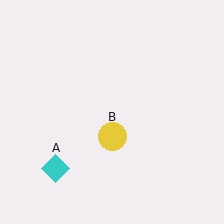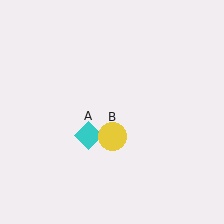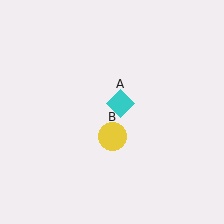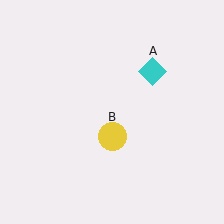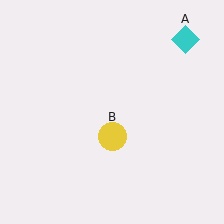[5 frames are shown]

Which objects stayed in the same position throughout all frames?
Yellow circle (object B) remained stationary.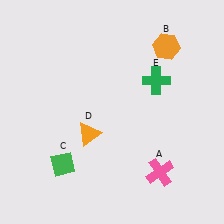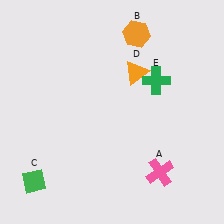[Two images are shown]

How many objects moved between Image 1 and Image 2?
3 objects moved between the two images.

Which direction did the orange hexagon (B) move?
The orange hexagon (B) moved left.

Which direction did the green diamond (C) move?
The green diamond (C) moved left.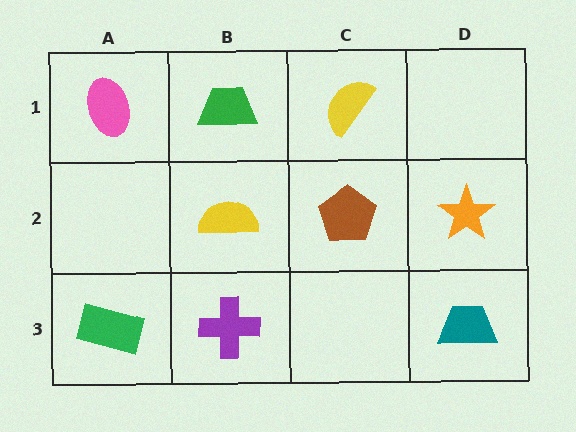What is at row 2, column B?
A yellow semicircle.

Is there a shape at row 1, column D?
No, that cell is empty.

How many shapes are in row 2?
3 shapes.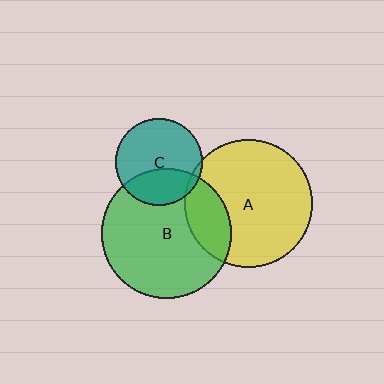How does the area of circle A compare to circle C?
Approximately 2.2 times.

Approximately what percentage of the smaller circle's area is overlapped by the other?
Approximately 5%.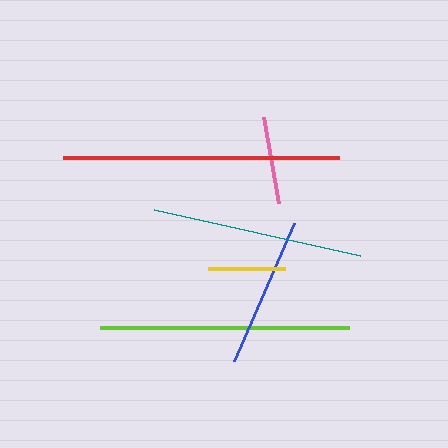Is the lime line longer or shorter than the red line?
The red line is longer than the lime line.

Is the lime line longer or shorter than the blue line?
The lime line is longer than the blue line.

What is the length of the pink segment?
The pink segment is approximately 88 pixels long.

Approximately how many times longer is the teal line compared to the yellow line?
The teal line is approximately 2.7 times the length of the yellow line.